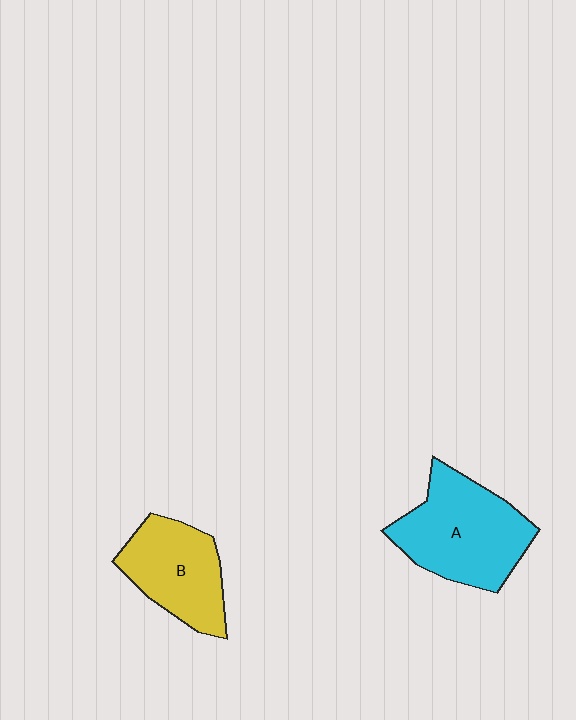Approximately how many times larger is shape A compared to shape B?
Approximately 1.3 times.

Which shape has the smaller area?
Shape B (yellow).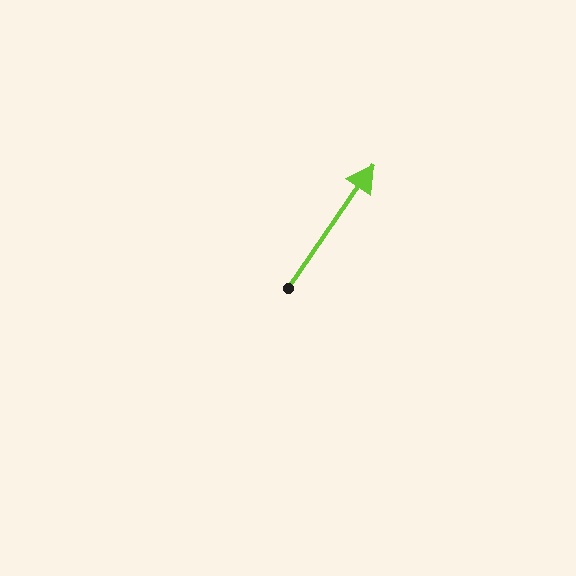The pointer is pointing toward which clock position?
Roughly 1 o'clock.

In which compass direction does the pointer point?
Northeast.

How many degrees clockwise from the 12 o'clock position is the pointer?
Approximately 35 degrees.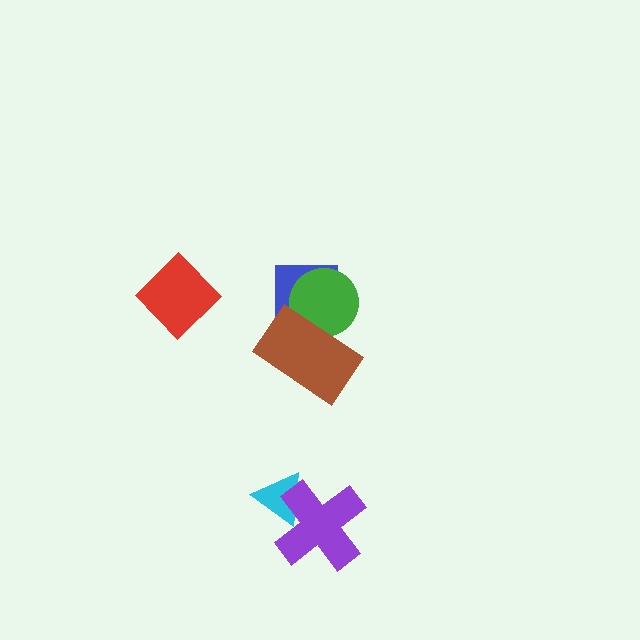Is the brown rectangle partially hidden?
No, no other shape covers it.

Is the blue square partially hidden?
Yes, it is partially covered by another shape.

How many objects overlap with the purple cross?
1 object overlaps with the purple cross.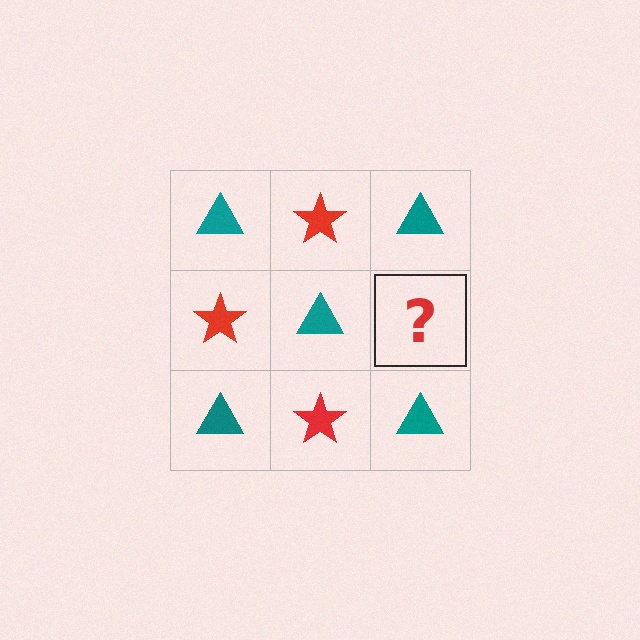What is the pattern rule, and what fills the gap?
The rule is that it alternates teal triangle and red star in a checkerboard pattern. The gap should be filled with a red star.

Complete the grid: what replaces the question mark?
The question mark should be replaced with a red star.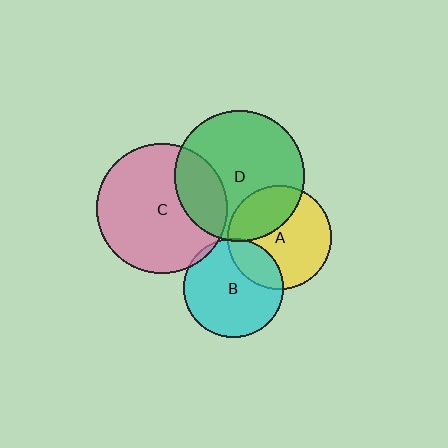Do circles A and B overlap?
Yes.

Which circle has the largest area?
Circle D (green).